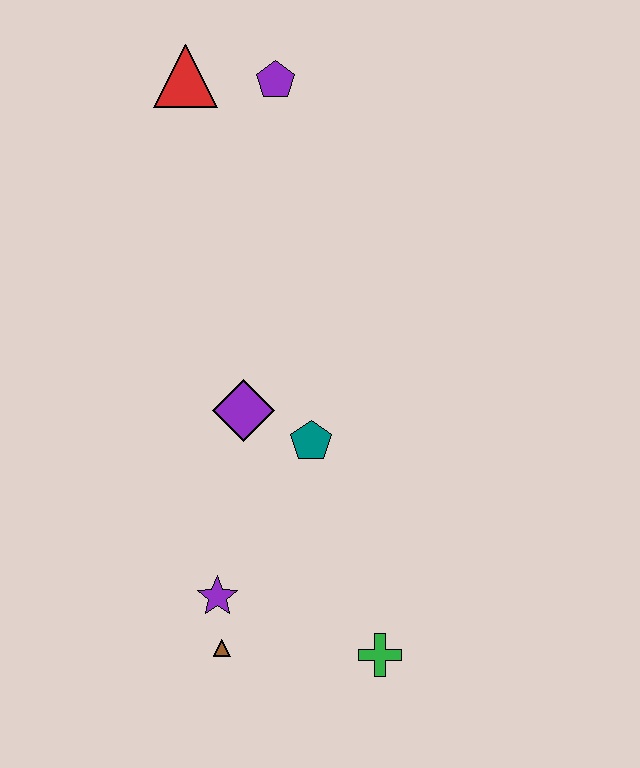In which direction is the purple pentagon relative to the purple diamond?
The purple pentagon is above the purple diamond.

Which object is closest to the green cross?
The brown triangle is closest to the green cross.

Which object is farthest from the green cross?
The red triangle is farthest from the green cross.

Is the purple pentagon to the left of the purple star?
No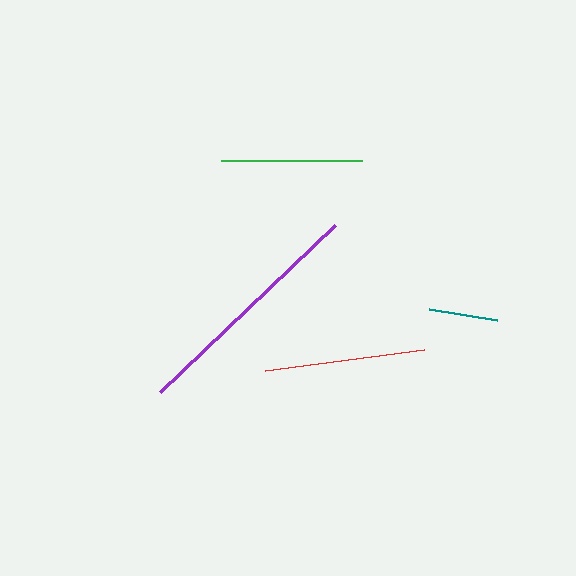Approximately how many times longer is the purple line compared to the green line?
The purple line is approximately 1.7 times the length of the green line.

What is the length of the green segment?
The green segment is approximately 141 pixels long.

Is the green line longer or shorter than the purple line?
The purple line is longer than the green line.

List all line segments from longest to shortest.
From longest to shortest: purple, red, green, teal.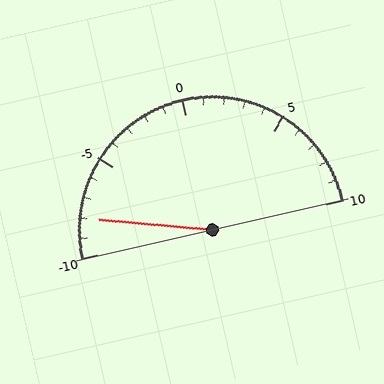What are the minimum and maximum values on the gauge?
The gauge ranges from -10 to 10.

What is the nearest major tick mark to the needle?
The nearest major tick mark is -10.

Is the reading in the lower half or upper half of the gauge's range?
The reading is in the lower half of the range (-10 to 10).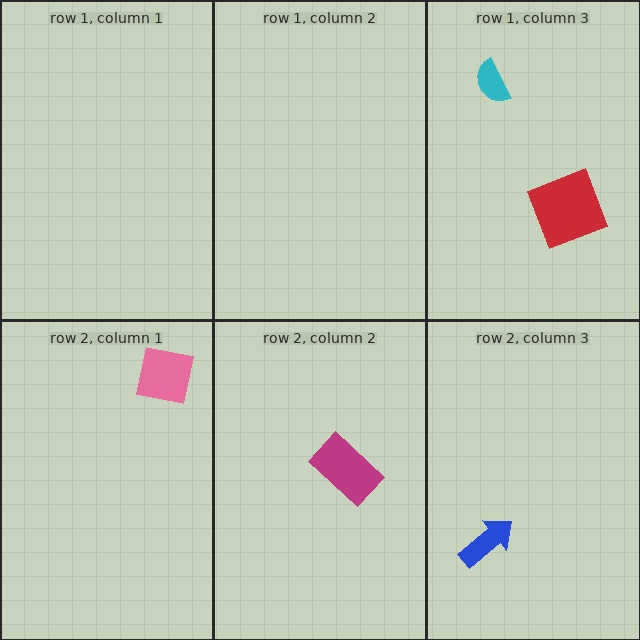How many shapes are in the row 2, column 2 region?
1.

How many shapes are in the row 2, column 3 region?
1.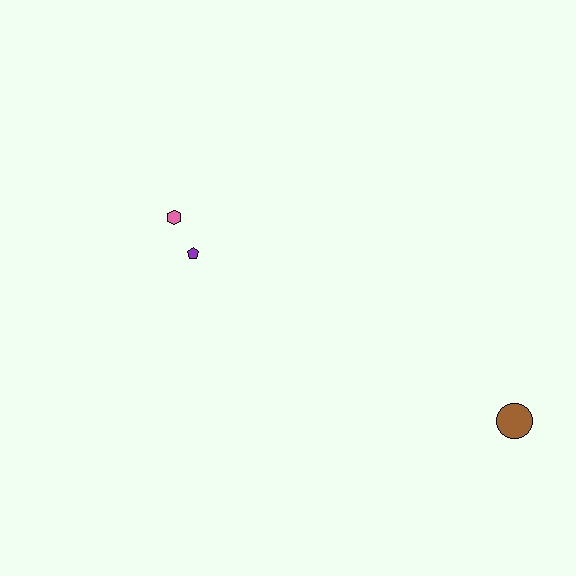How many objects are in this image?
There are 3 objects.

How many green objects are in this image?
There are no green objects.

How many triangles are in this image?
There are no triangles.